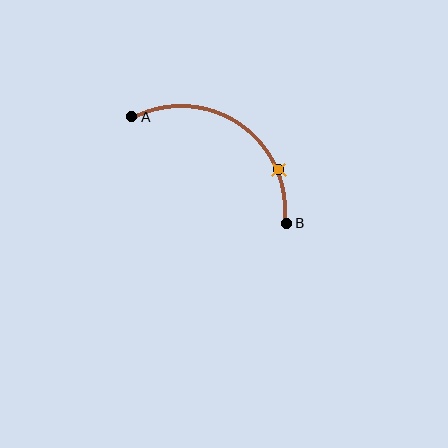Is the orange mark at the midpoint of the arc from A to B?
No. The orange mark lies on the arc but is closer to endpoint B. The arc midpoint would be at the point on the curve equidistant along the arc from both A and B.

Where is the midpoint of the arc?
The arc midpoint is the point on the curve farthest from the straight line joining A and B. It sits above and to the right of that line.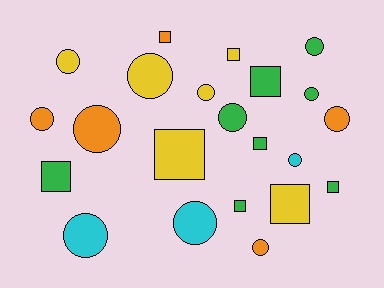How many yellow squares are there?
There are 3 yellow squares.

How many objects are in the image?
There are 22 objects.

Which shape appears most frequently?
Circle, with 13 objects.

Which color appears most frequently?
Green, with 8 objects.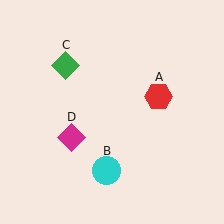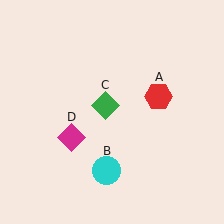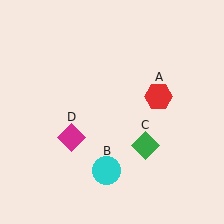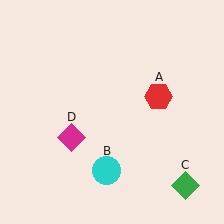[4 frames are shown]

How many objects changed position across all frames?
1 object changed position: green diamond (object C).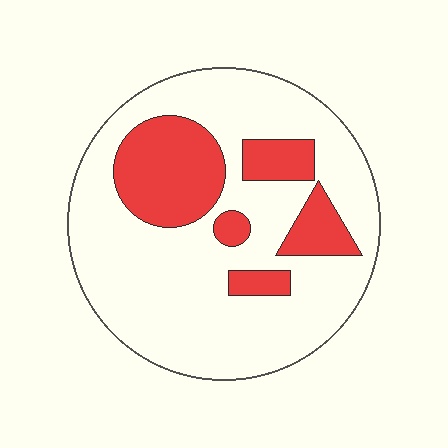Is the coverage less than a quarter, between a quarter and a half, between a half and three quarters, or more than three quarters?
Less than a quarter.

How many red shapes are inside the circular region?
5.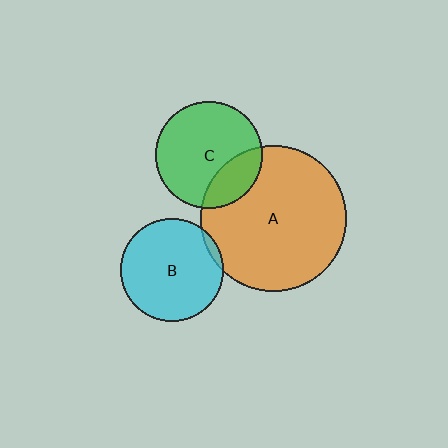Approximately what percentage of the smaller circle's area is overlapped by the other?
Approximately 25%.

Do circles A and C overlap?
Yes.